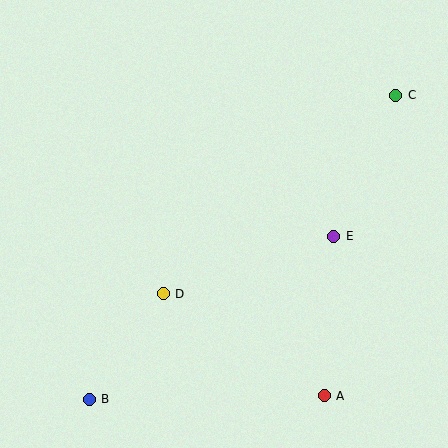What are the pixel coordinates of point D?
Point D is at (164, 294).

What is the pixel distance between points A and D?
The distance between A and D is 190 pixels.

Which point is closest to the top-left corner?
Point D is closest to the top-left corner.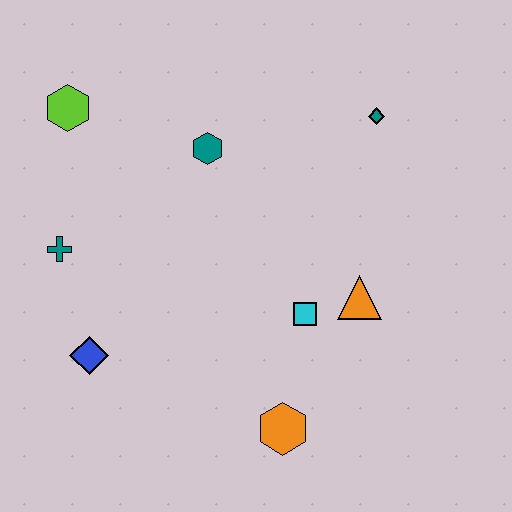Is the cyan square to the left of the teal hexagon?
No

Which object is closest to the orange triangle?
The cyan square is closest to the orange triangle.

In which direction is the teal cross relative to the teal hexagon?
The teal cross is to the left of the teal hexagon.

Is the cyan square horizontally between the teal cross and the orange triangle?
Yes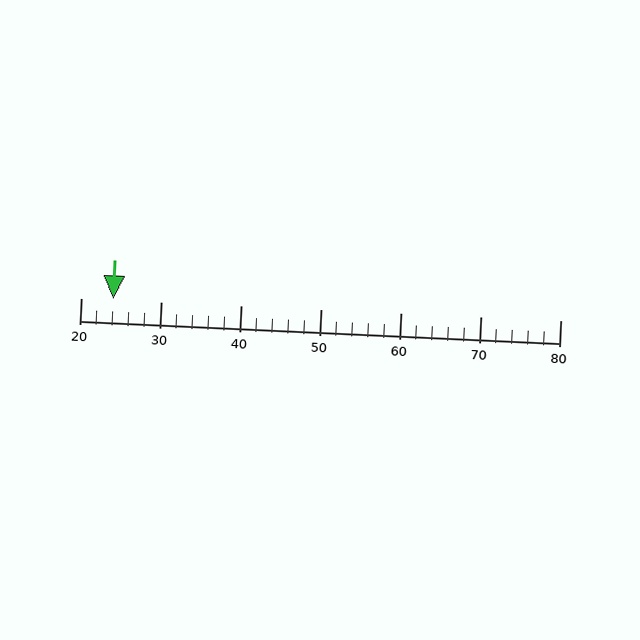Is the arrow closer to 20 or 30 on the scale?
The arrow is closer to 20.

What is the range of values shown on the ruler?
The ruler shows values from 20 to 80.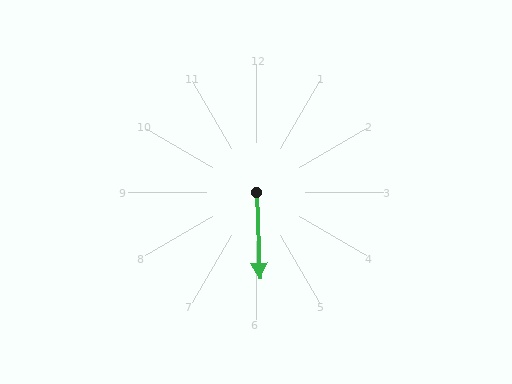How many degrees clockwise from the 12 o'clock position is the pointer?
Approximately 177 degrees.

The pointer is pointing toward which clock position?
Roughly 6 o'clock.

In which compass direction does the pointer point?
South.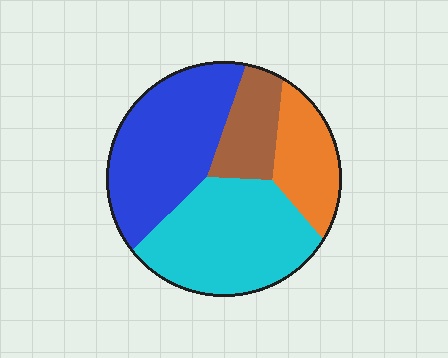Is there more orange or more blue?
Blue.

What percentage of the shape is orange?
Orange covers about 15% of the shape.